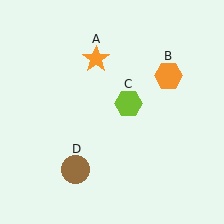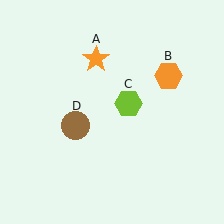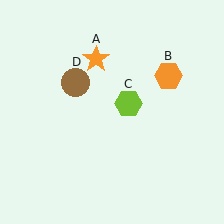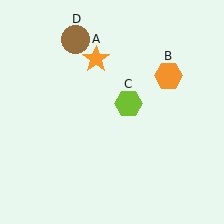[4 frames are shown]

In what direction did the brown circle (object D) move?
The brown circle (object D) moved up.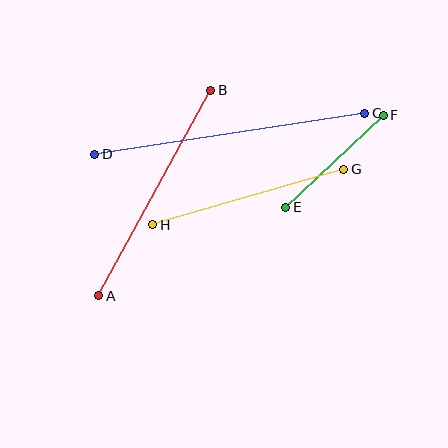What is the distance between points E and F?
The distance is approximately 134 pixels.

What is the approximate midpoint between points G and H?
The midpoint is at approximately (248, 197) pixels.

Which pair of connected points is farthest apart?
Points C and D are farthest apart.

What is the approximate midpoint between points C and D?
The midpoint is at approximately (230, 134) pixels.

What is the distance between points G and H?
The distance is approximately 199 pixels.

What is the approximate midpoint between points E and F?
The midpoint is at approximately (335, 161) pixels.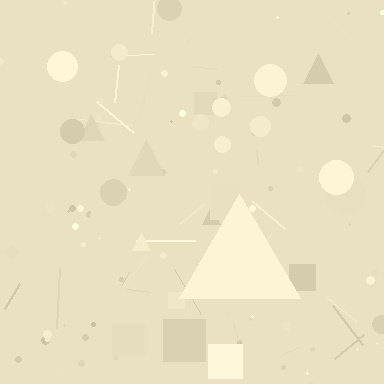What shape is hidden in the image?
A triangle is hidden in the image.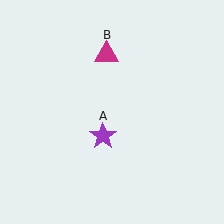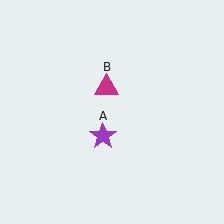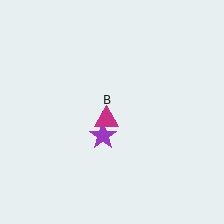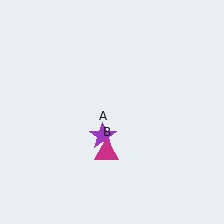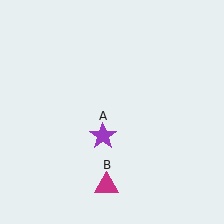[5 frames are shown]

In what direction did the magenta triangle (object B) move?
The magenta triangle (object B) moved down.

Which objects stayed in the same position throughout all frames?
Purple star (object A) remained stationary.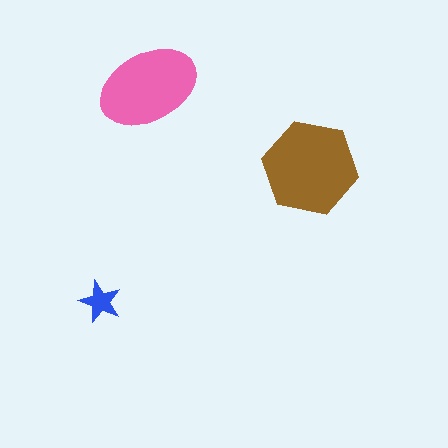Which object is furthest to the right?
The brown hexagon is rightmost.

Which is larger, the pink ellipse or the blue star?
The pink ellipse.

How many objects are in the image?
There are 3 objects in the image.